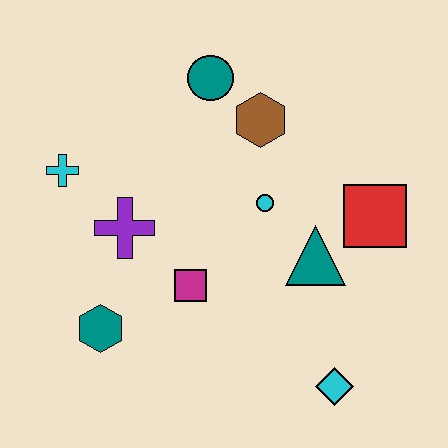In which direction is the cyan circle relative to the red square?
The cyan circle is to the left of the red square.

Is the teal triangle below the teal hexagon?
No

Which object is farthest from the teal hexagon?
The red square is farthest from the teal hexagon.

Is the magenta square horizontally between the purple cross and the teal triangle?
Yes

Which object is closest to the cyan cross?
The purple cross is closest to the cyan cross.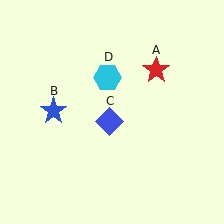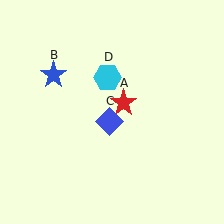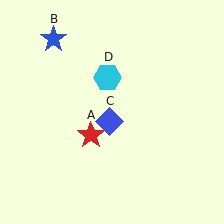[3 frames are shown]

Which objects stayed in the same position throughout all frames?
Blue diamond (object C) and cyan hexagon (object D) remained stationary.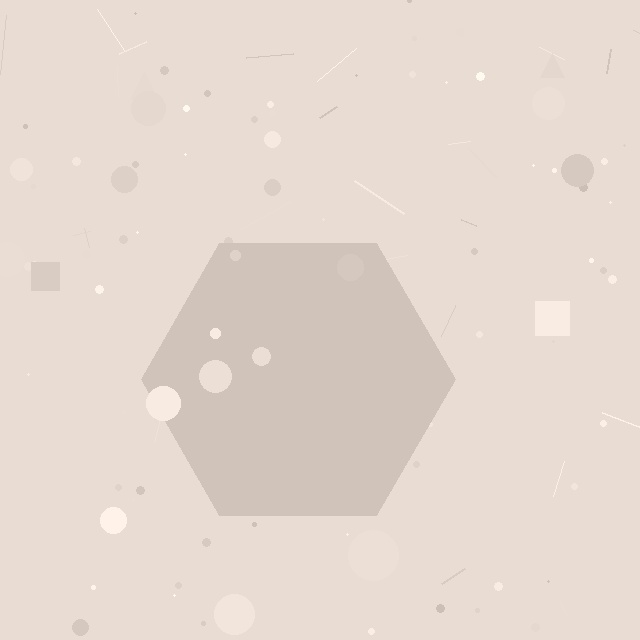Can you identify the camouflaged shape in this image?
The camouflaged shape is a hexagon.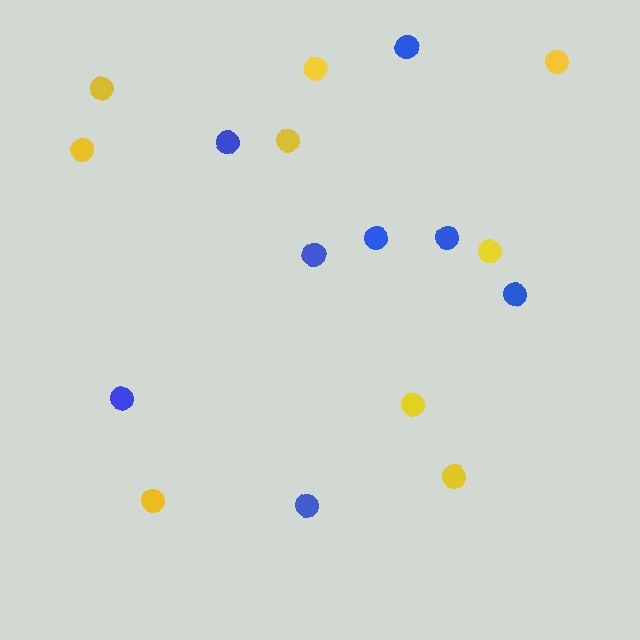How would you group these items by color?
There are 2 groups: one group of yellow circles (9) and one group of blue circles (8).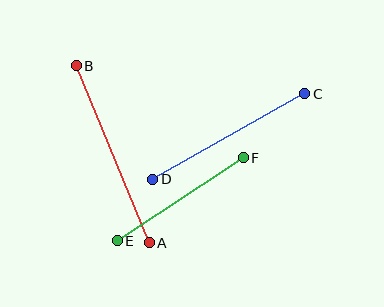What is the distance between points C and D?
The distance is approximately 174 pixels.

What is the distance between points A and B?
The distance is approximately 192 pixels.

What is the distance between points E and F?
The distance is approximately 151 pixels.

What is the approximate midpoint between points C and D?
The midpoint is at approximately (229, 136) pixels.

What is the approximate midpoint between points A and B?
The midpoint is at approximately (113, 154) pixels.